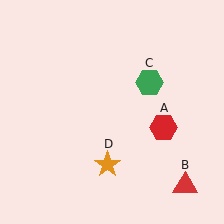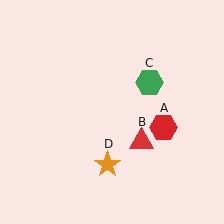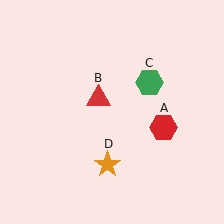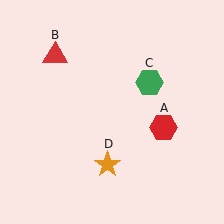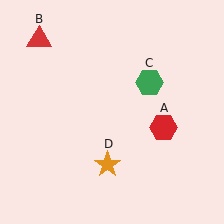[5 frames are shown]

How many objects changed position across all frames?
1 object changed position: red triangle (object B).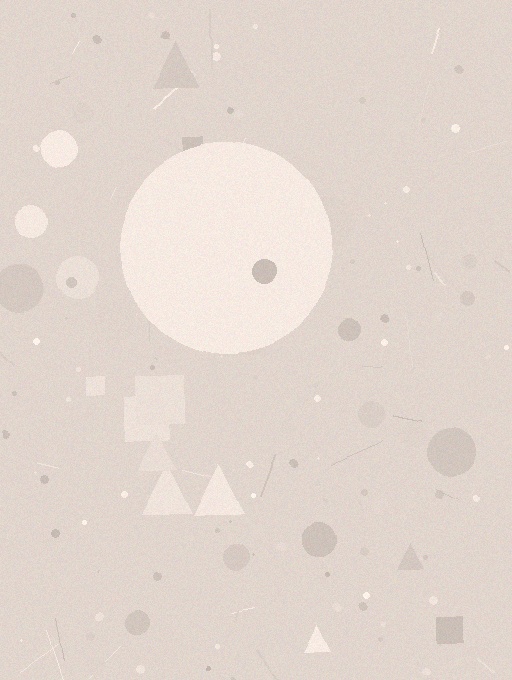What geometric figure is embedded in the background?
A circle is embedded in the background.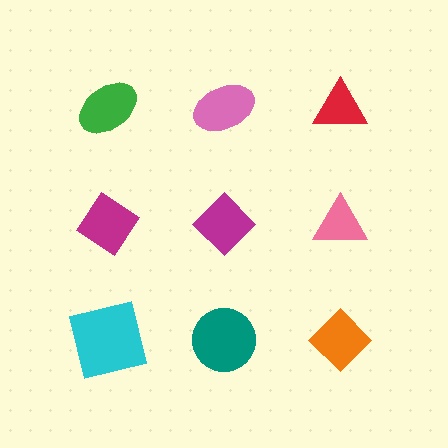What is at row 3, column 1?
A cyan square.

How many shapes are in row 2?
3 shapes.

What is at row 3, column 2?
A teal circle.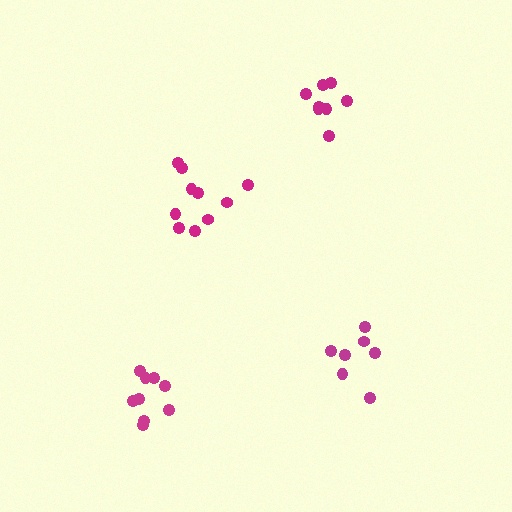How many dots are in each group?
Group 1: 10 dots, Group 2: 9 dots, Group 3: 7 dots, Group 4: 8 dots (34 total).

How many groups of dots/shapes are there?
There are 4 groups.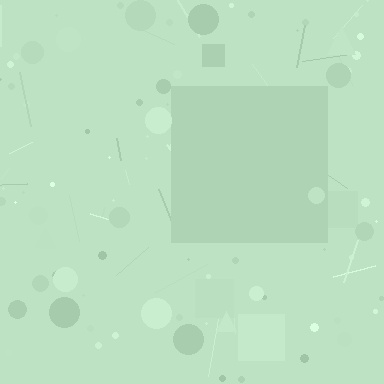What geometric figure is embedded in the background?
A square is embedded in the background.